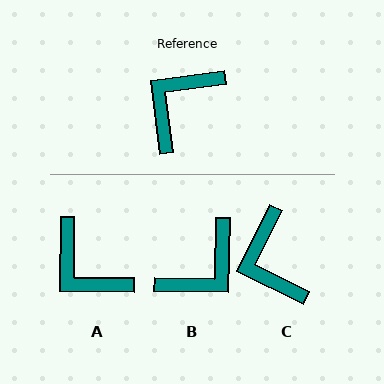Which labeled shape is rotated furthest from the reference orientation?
B, about 172 degrees away.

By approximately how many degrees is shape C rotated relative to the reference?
Approximately 56 degrees counter-clockwise.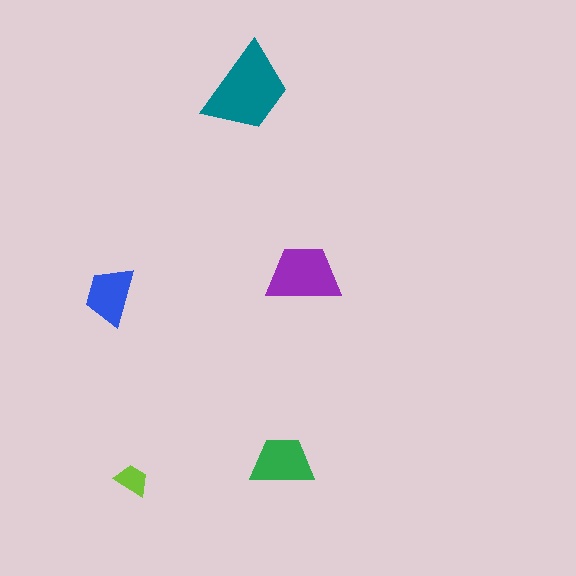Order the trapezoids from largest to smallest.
the teal one, the purple one, the green one, the blue one, the lime one.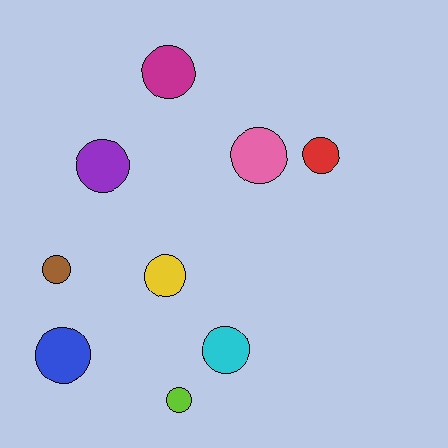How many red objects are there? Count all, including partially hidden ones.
There is 1 red object.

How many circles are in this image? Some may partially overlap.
There are 9 circles.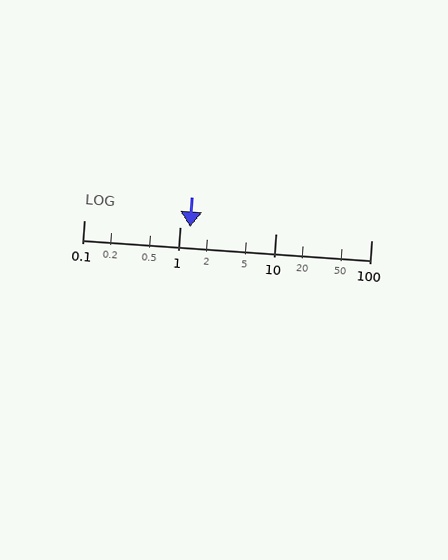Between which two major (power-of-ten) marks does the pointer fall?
The pointer is between 1 and 10.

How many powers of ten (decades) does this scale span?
The scale spans 3 decades, from 0.1 to 100.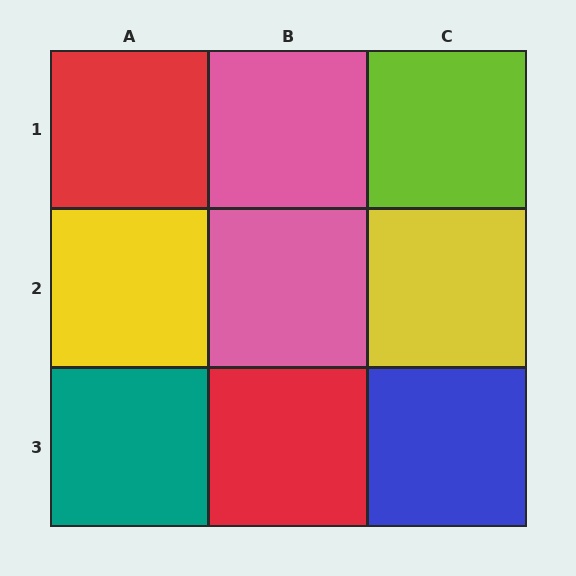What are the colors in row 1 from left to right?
Red, pink, lime.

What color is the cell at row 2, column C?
Yellow.